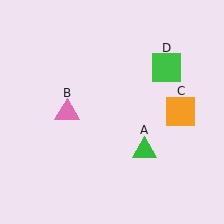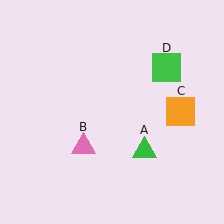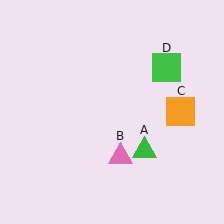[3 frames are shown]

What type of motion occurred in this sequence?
The pink triangle (object B) rotated counterclockwise around the center of the scene.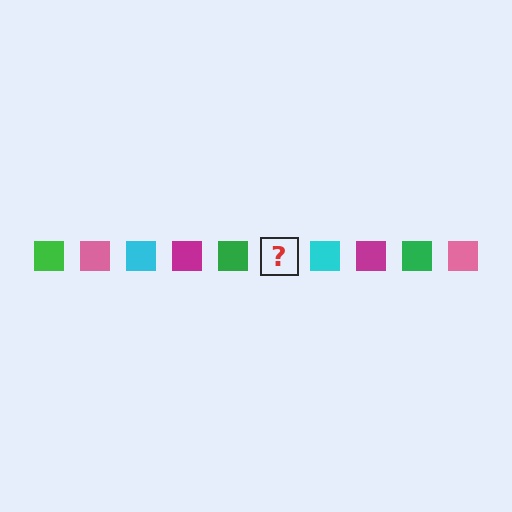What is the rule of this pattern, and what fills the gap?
The rule is that the pattern cycles through green, pink, cyan, magenta squares. The gap should be filled with a pink square.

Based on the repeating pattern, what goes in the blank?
The blank should be a pink square.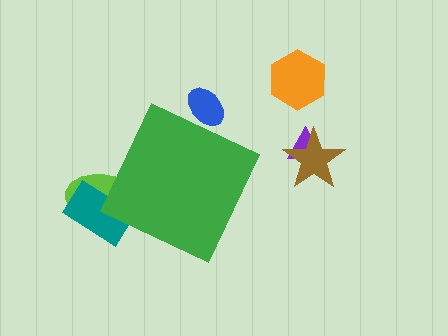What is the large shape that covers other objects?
A green diamond.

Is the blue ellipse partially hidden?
Yes, the blue ellipse is partially hidden behind the green diamond.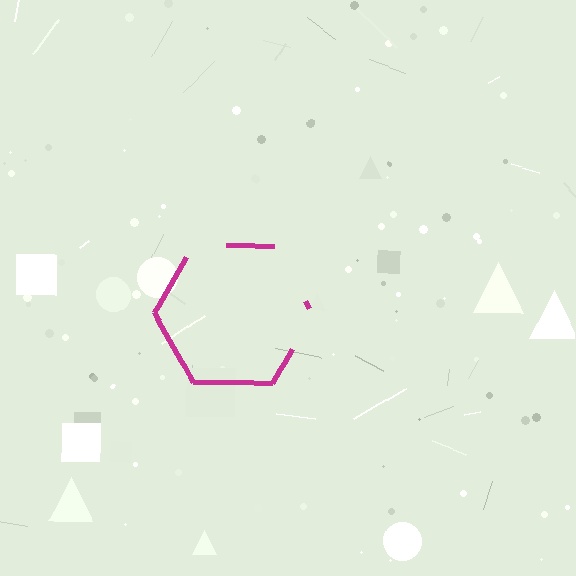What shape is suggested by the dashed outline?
The dashed outline suggests a hexagon.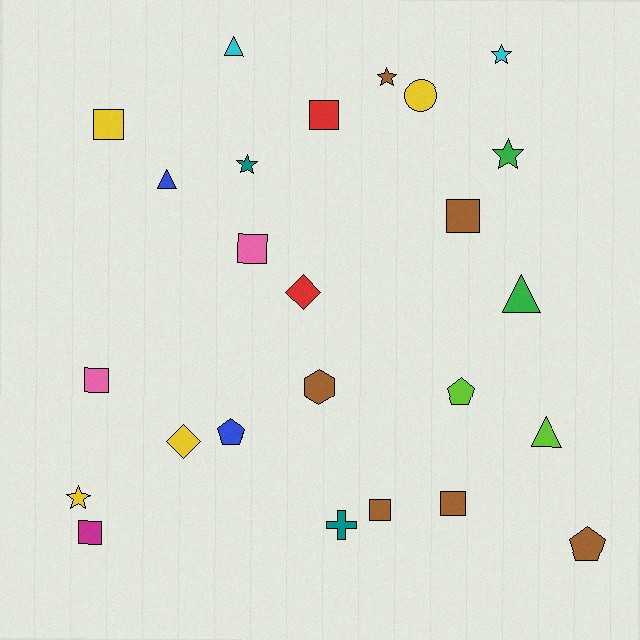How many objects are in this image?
There are 25 objects.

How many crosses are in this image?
There is 1 cross.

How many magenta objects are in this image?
There is 1 magenta object.